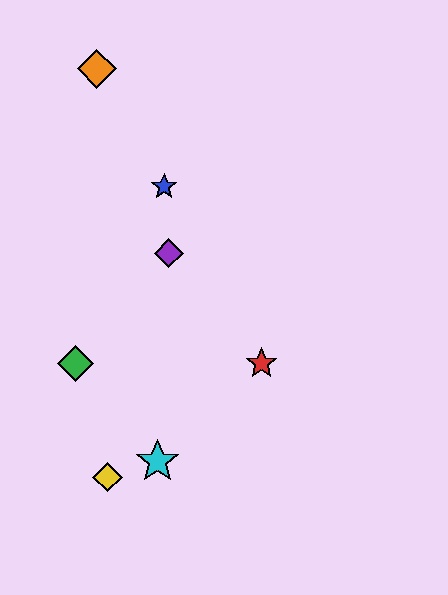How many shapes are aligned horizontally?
2 shapes (the red star, the green diamond) are aligned horizontally.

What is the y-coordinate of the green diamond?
The green diamond is at y≈364.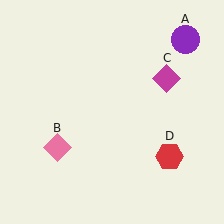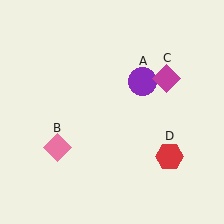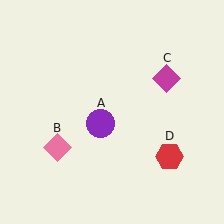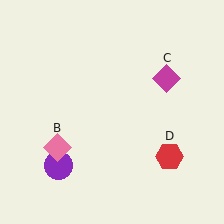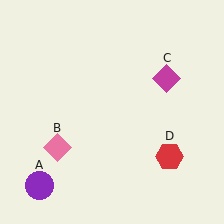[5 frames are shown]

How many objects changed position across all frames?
1 object changed position: purple circle (object A).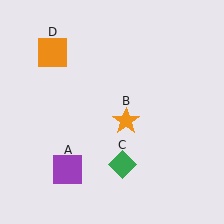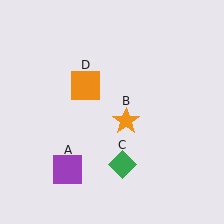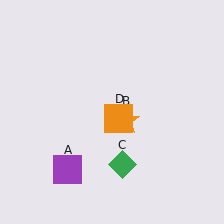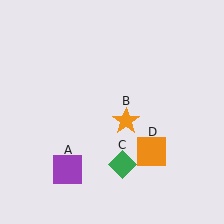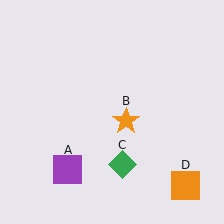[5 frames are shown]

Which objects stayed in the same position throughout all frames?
Purple square (object A) and orange star (object B) and green diamond (object C) remained stationary.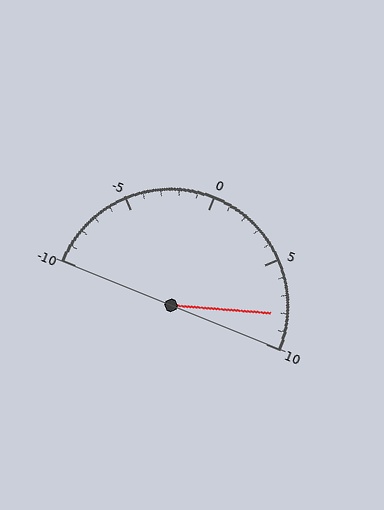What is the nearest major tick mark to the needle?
The nearest major tick mark is 10.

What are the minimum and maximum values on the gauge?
The gauge ranges from -10 to 10.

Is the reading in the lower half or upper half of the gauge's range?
The reading is in the upper half of the range (-10 to 10).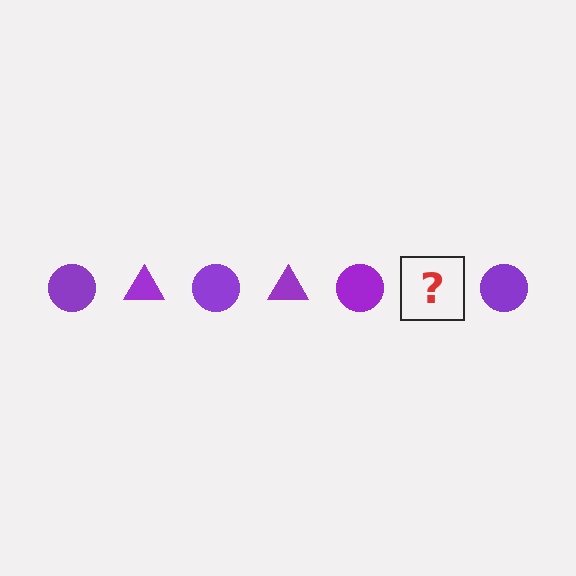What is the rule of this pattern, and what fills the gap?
The rule is that the pattern cycles through circle, triangle shapes in purple. The gap should be filled with a purple triangle.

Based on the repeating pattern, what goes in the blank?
The blank should be a purple triangle.